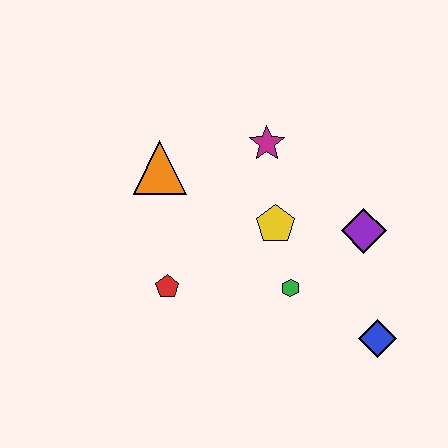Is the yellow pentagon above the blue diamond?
Yes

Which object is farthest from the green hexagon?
The orange triangle is farthest from the green hexagon.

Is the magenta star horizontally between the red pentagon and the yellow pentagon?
Yes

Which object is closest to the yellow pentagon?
The green hexagon is closest to the yellow pentagon.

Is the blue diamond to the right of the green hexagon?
Yes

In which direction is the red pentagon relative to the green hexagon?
The red pentagon is to the left of the green hexagon.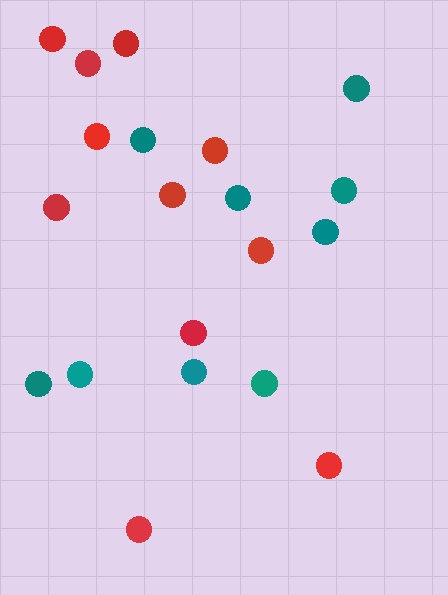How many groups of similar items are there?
There are 2 groups: one group of red circles (11) and one group of teal circles (9).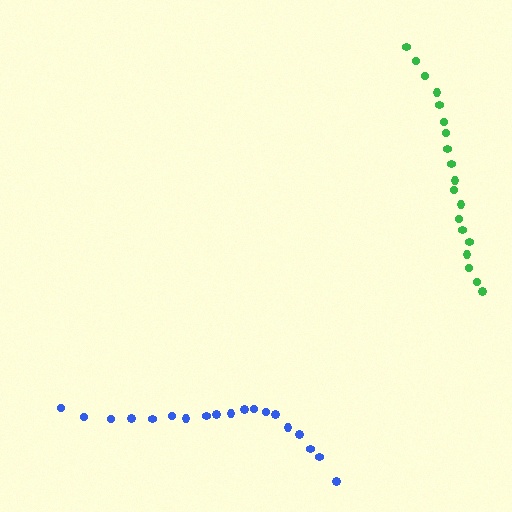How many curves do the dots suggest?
There are 2 distinct paths.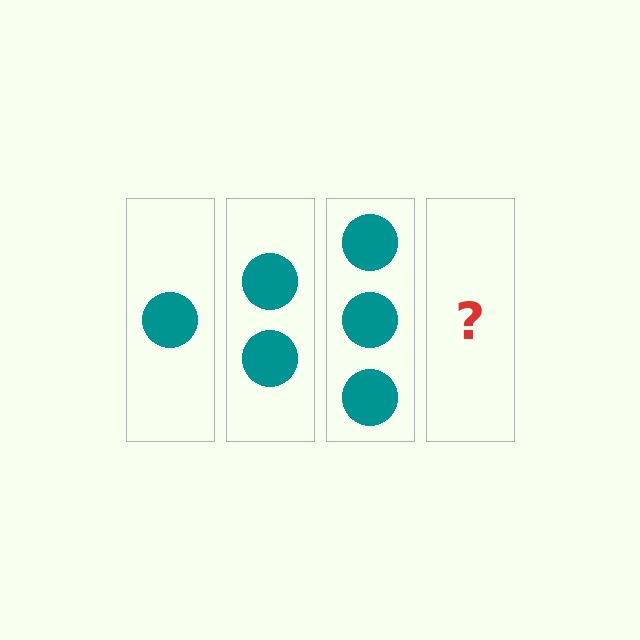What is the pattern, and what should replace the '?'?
The pattern is that each step adds one more circle. The '?' should be 4 circles.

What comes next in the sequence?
The next element should be 4 circles.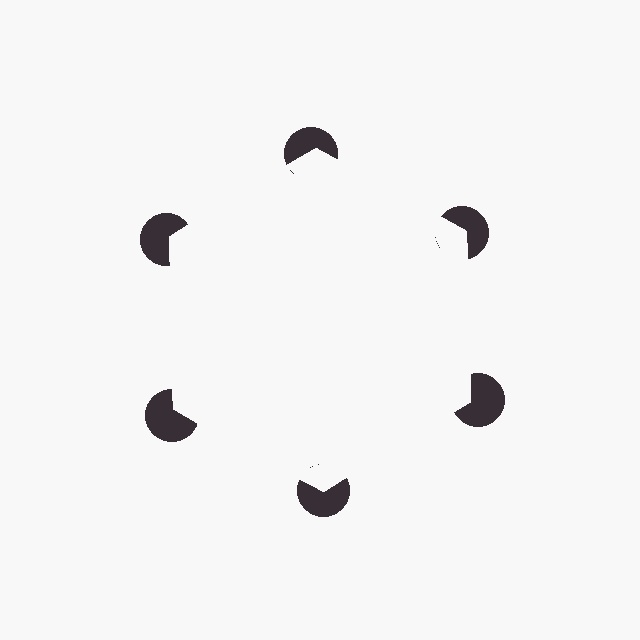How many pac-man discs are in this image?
There are 6 — one at each vertex of the illusory hexagon.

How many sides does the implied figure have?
6 sides.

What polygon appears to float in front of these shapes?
An illusory hexagon — its edges are inferred from the aligned wedge cuts in the pac-man discs, not physically drawn.